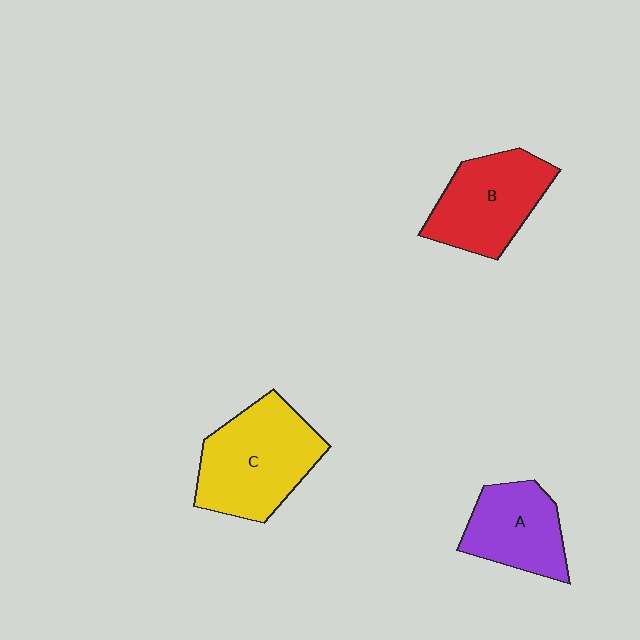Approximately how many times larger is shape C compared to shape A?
Approximately 1.4 times.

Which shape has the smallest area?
Shape A (purple).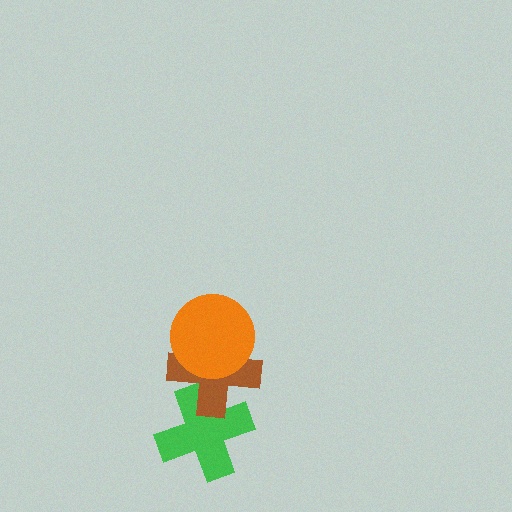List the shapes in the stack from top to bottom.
From top to bottom: the orange circle, the brown cross, the green cross.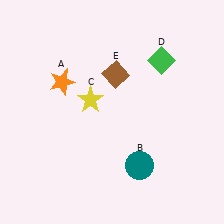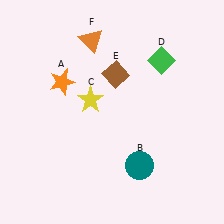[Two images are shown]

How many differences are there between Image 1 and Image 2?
There is 1 difference between the two images.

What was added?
An orange triangle (F) was added in Image 2.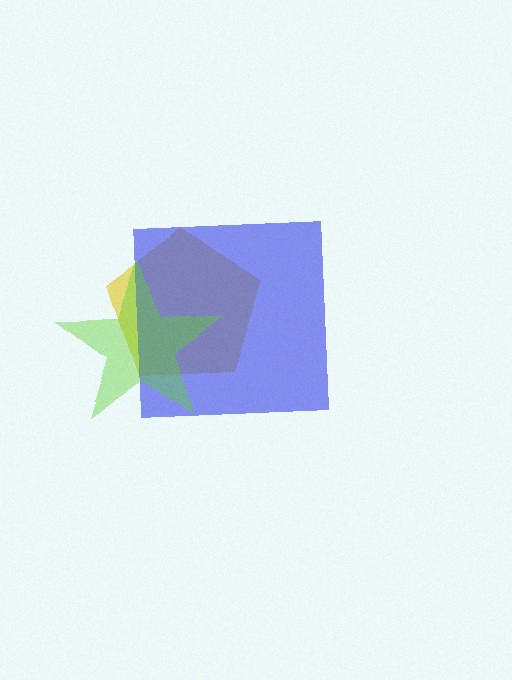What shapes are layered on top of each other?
The layered shapes are: a yellow pentagon, a blue square, a lime star.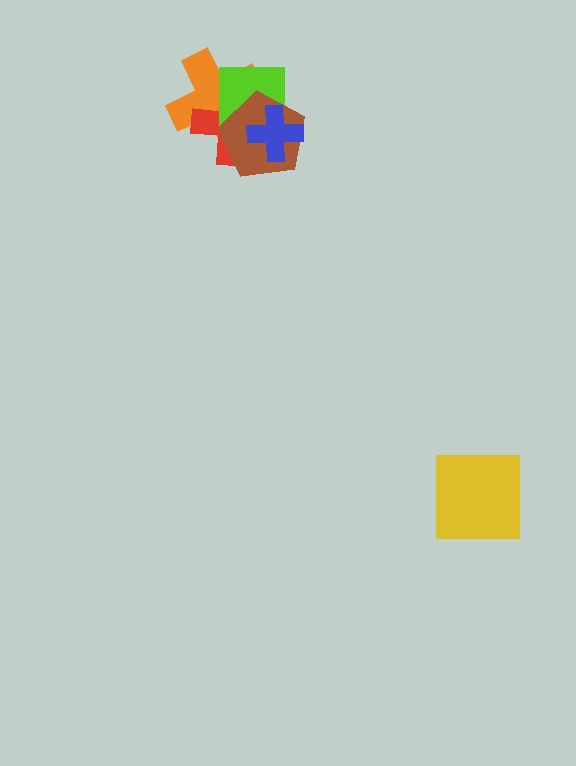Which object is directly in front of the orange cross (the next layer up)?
The red cross is directly in front of the orange cross.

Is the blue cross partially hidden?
No, no other shape covers it.